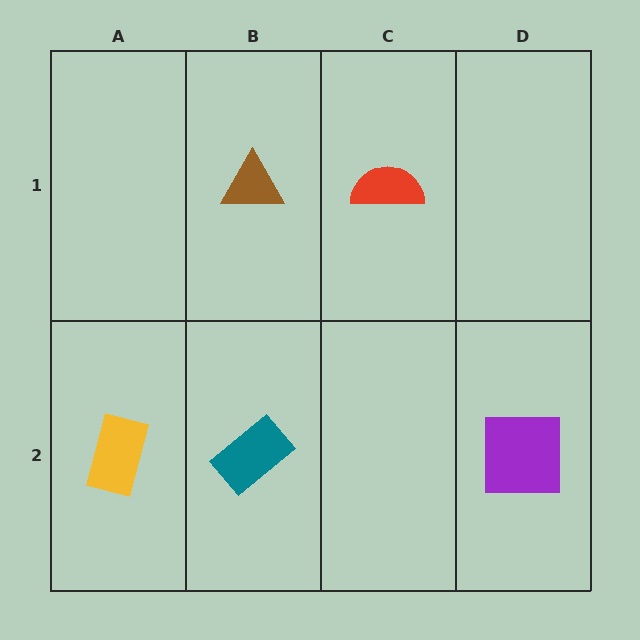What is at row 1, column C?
A red semicircle.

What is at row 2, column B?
A teal rectangle.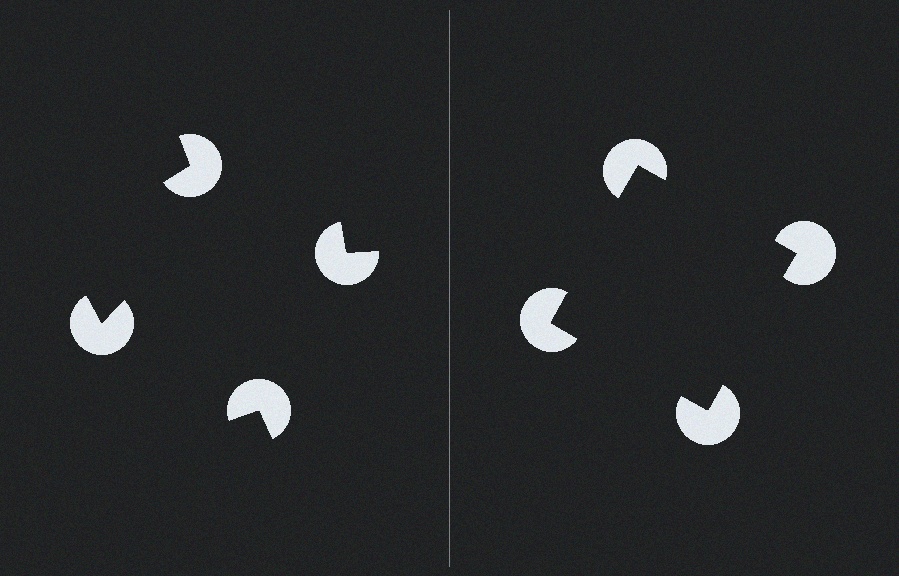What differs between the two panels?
The pac-man discs are positioned identically on both sides; only the wedge orientations differ. On the right they align to a square; on the left they are misaligned.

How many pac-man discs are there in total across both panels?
8 — 4 on each side.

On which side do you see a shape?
An illusory square appears on the right side. On the left side the wedge cuts are rotated, so no coherent shape forms.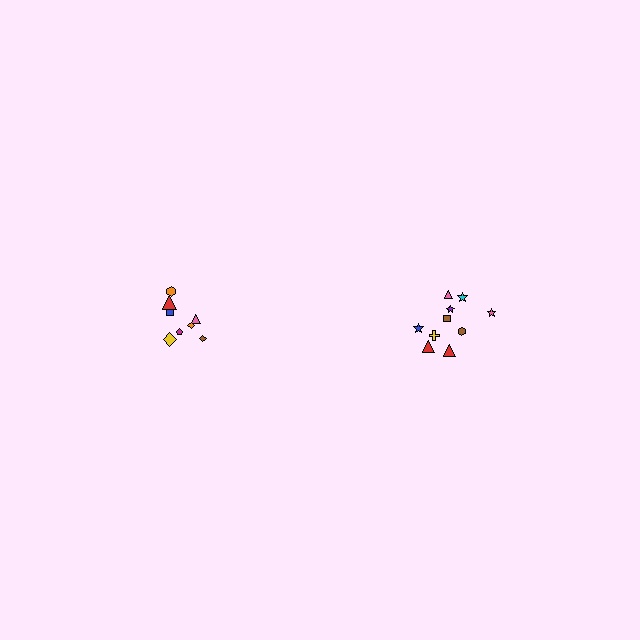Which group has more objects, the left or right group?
The right group.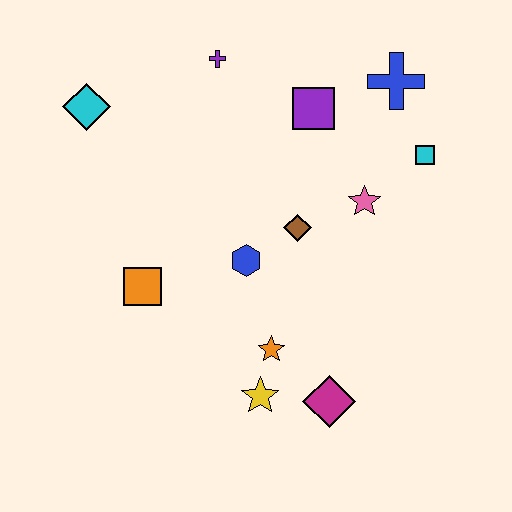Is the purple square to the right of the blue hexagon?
Yes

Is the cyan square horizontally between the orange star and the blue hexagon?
No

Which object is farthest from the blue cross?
The yellow star is farthest from the blue cross.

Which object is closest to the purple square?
The blue cross is closest to the purple square.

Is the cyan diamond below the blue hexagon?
No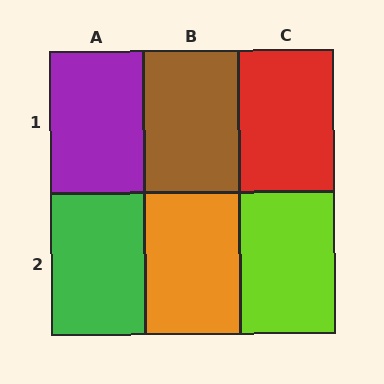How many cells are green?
1 cell is green.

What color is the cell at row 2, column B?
Orange.